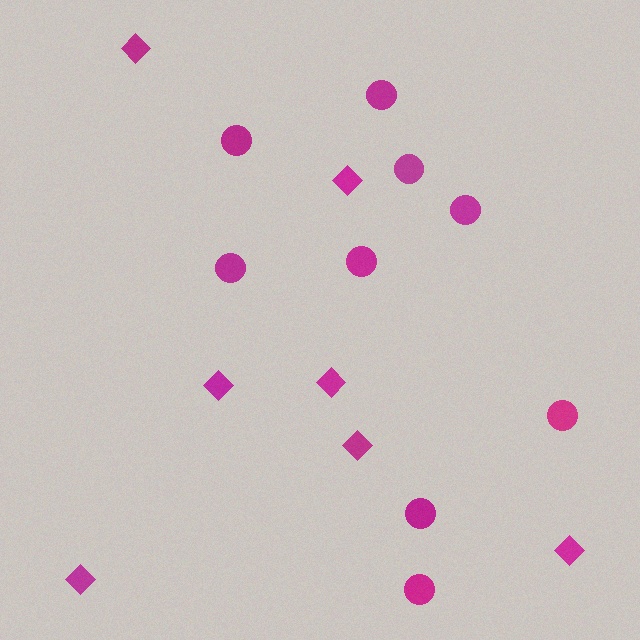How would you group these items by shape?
There are 2 groups: one group of diamonds (7) and one group of circles (9).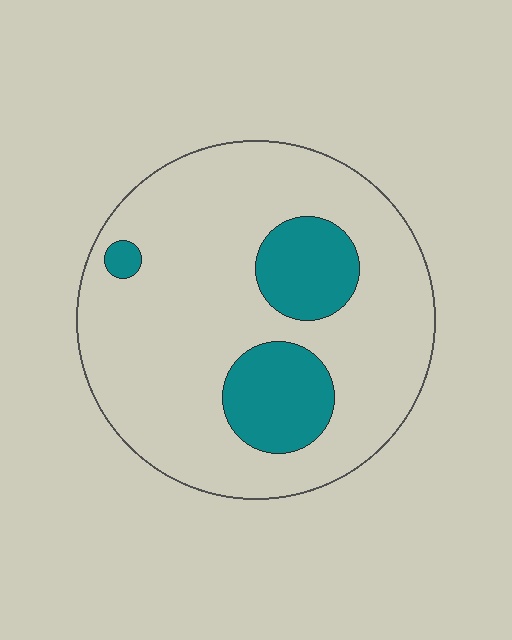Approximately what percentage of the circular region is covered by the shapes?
Approximately 20%.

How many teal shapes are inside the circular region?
3.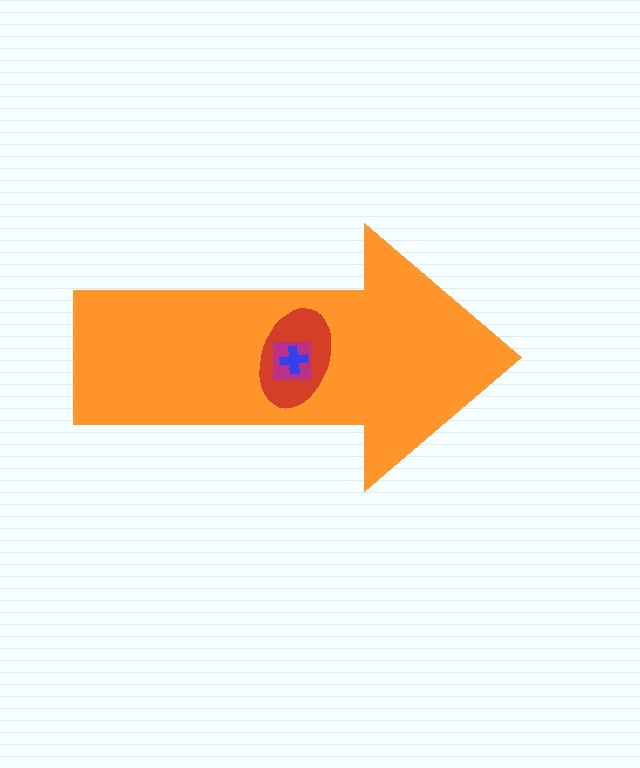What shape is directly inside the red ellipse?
The magenta square.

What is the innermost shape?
The blue cross.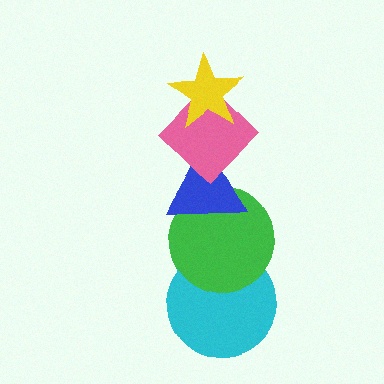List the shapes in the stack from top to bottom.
From top to bottom: the yellow star, the pink diamond, the blue triangle, the green circle, the cyan circle.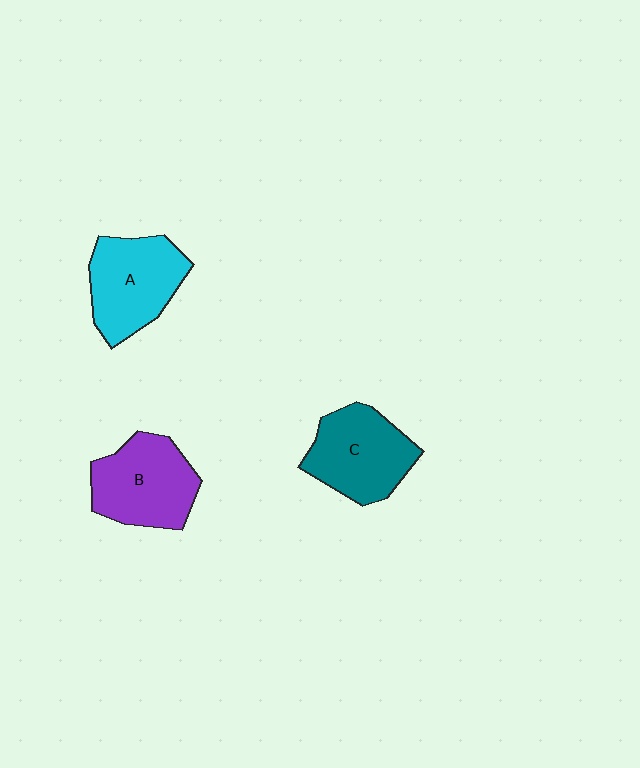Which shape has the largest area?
Shape B (purple).